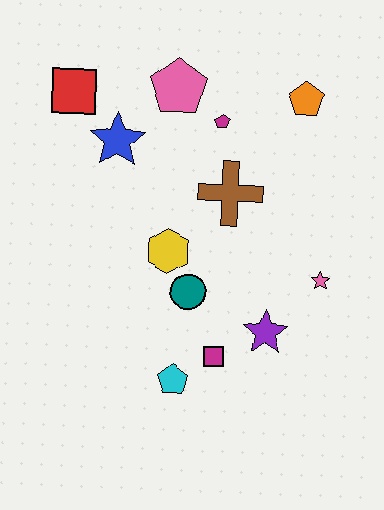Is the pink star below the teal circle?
No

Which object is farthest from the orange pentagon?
The cyan pentagon is farthest from the orange pentagon.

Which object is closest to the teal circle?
The yellow hexagon is closest to the teal circle.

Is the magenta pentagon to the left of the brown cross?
Yes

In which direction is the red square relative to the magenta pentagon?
The red square is to the left of the magenta pentagon.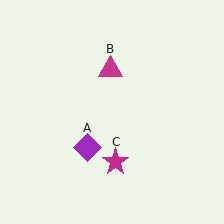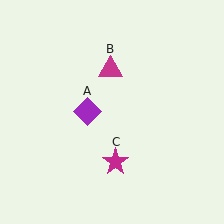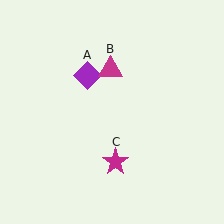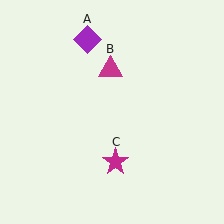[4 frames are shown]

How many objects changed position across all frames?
1 object changed position: purple diamond (object A).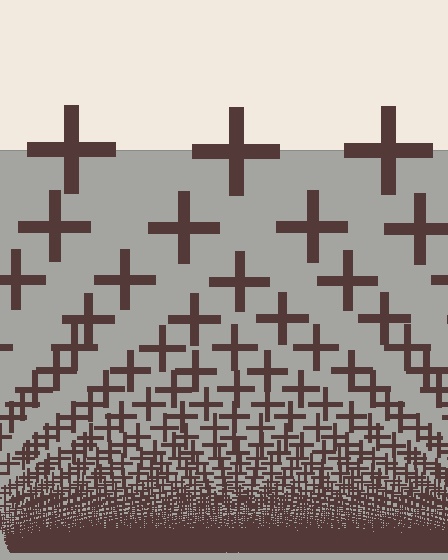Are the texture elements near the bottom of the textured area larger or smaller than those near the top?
Smaller. The gradient is inverted — elements near the bottom are smaller and denser.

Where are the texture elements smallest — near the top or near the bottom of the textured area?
Near the bottom.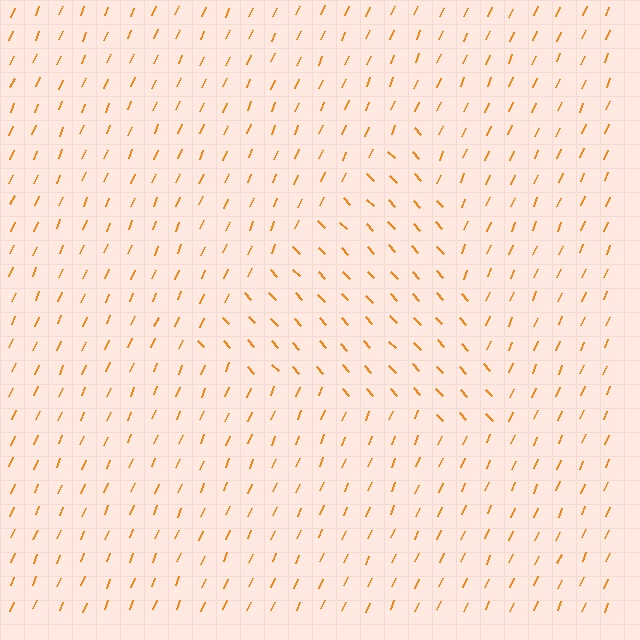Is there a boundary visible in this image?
Yes, there is a texture boundary formed by a change in line orientation.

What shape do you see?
I see a triangle.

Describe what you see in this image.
The image is filled with small orange line segments. A triangle region in the image has lines oriented differently from the surrounding lines, creating a visible texture boundary.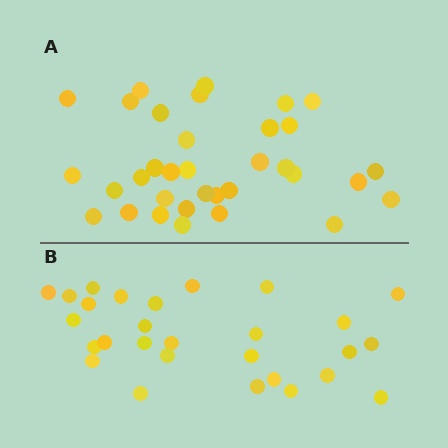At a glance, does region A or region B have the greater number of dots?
Region A (the top region) has more dots.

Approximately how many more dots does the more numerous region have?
Region A has about 6 more dots than region B.